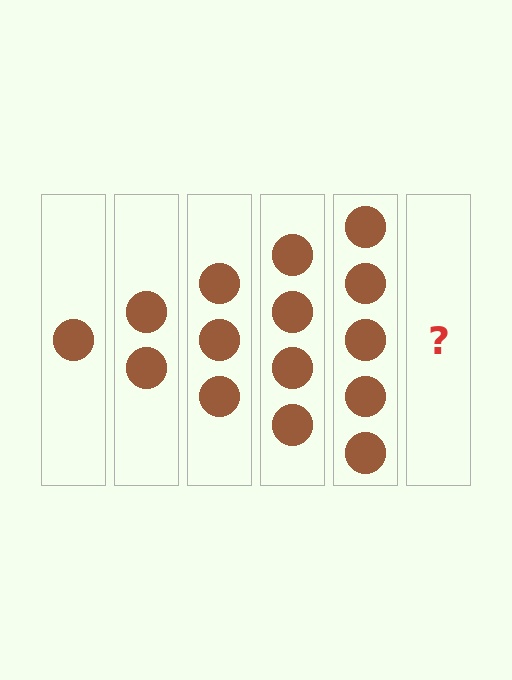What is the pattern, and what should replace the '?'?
The pattern is that each step adds one more circle. The '?' should be 6 circles.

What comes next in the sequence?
The next element should be 6 circles.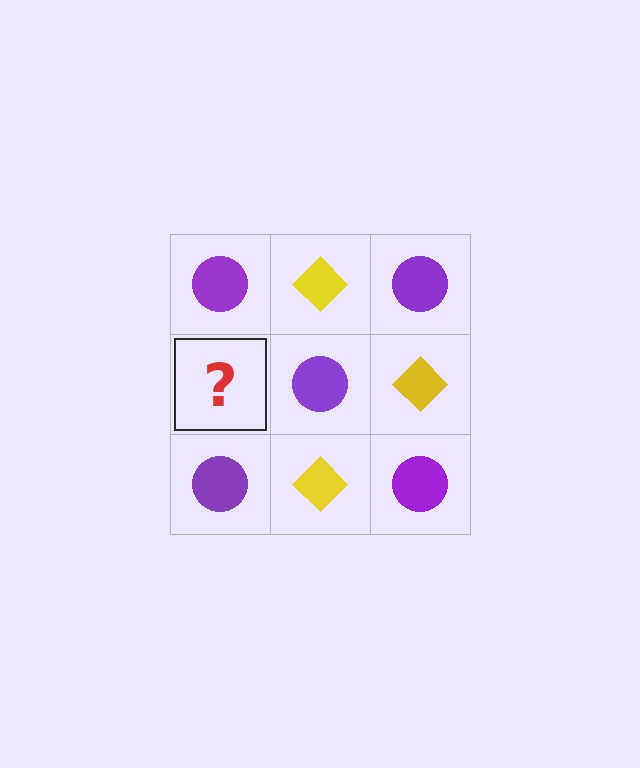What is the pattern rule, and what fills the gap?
The rule is that it alternates purple circle and yellow diamond in a checkerboard pattern. The gap should be filled with a yellow diamond.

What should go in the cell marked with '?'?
The missing cell should contain a yellow diamond.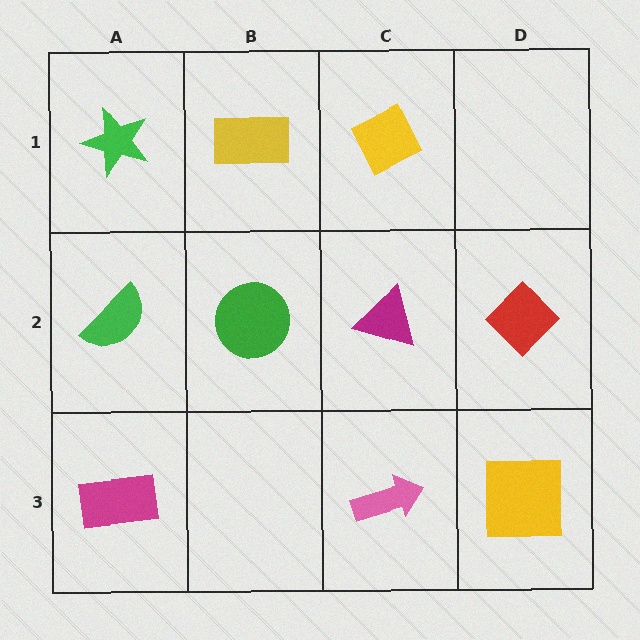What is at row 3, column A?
A magenta rectangle.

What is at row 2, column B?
A green circle.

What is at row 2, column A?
A green semicircle.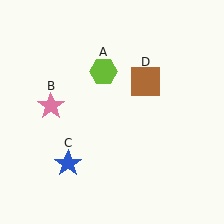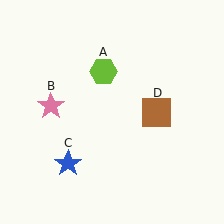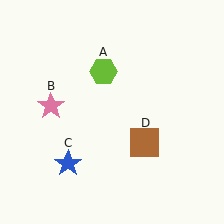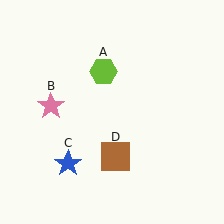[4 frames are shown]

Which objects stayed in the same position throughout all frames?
Lime hexagon (object A) and pink star (object B) and blue star (object C) remained stationary.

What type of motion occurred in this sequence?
The brown square (object D) rotated clockwise around the center of the scene.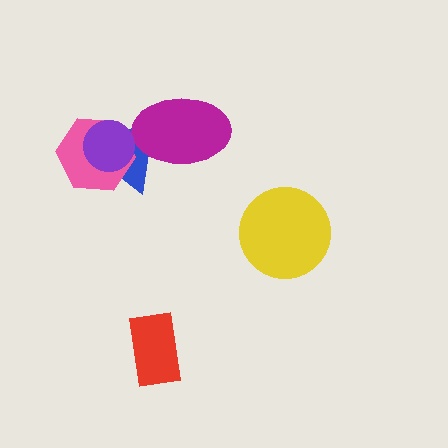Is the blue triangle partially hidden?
Yes, it is partially covered by another shape.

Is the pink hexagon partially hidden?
Yes, it is partially covered by another shape.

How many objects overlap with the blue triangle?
3 objects overlap with the blue triangle.